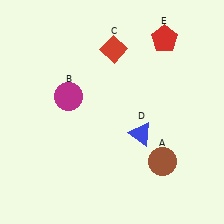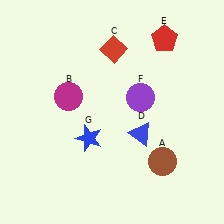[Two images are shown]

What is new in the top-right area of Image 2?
A purple circle (F) was added in the top-right area of Image 2.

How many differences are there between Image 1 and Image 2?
There are 2 differences between the two images.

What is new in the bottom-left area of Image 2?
A blue star (G) was added in the bottom-left area of Image 2.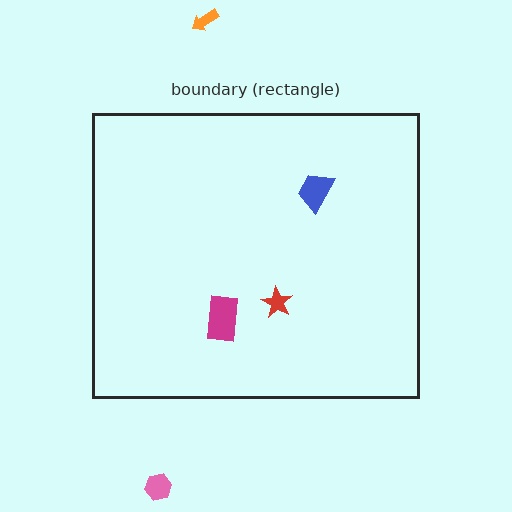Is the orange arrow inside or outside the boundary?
Outside.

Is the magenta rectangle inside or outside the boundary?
Inside.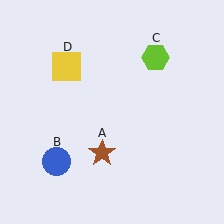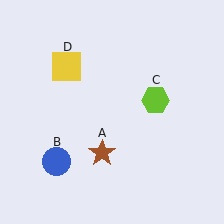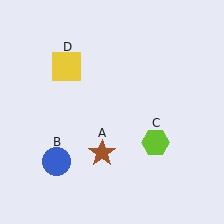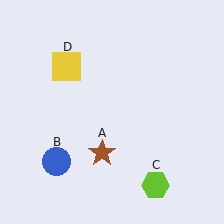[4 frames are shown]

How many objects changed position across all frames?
1 object changed position: lime hexagon (object C).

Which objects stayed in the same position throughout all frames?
Brown star (object A) and blue circle (object B) and yellow square (object D) remained stationary.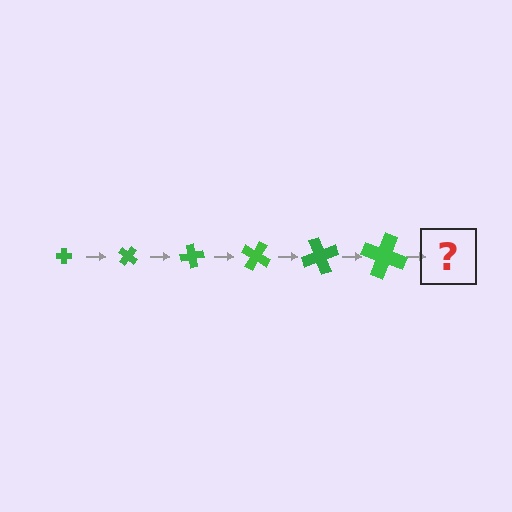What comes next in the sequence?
The next element should be a cross, larger than the previous one and rotated 240 degrees from the start.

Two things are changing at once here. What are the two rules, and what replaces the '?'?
The two rules are that the cross grows larger each step and it rotates 40 degrees each step. The '?' should be a cross, larger than the previous one and rotated 240 degrees from the start.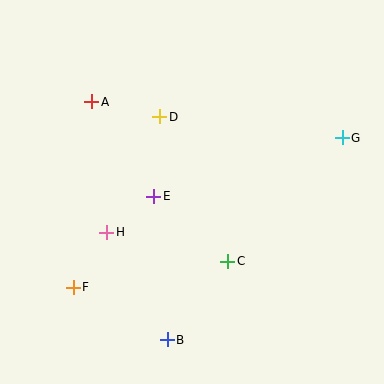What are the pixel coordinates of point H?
Point H is at (107, 232).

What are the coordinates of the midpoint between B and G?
The midpoint between B and G is at (255, 239).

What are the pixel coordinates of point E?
Point E is at (154, 197).